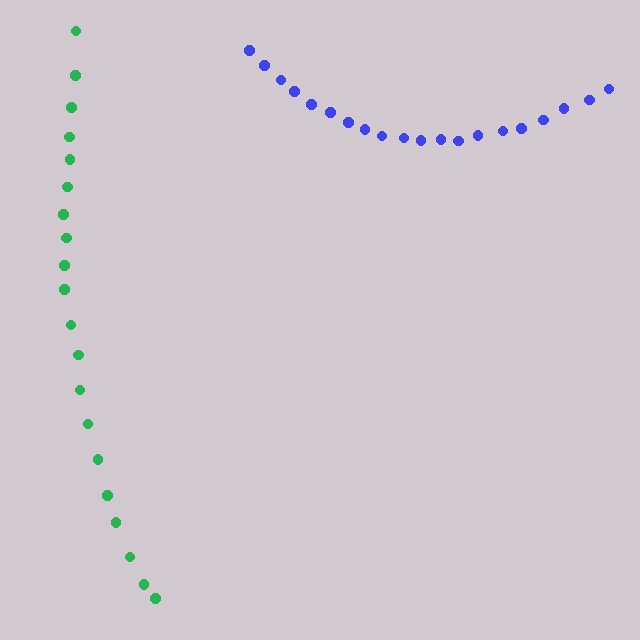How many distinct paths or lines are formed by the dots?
There are 2 distinct paths.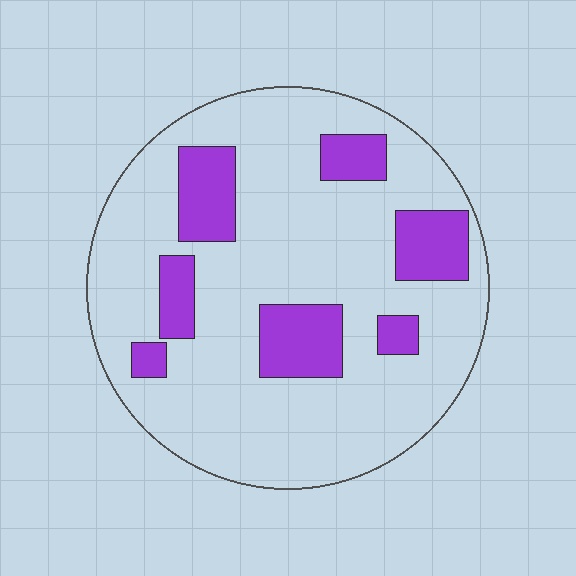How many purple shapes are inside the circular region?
7.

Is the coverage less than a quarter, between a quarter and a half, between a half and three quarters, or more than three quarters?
Less than a quarter.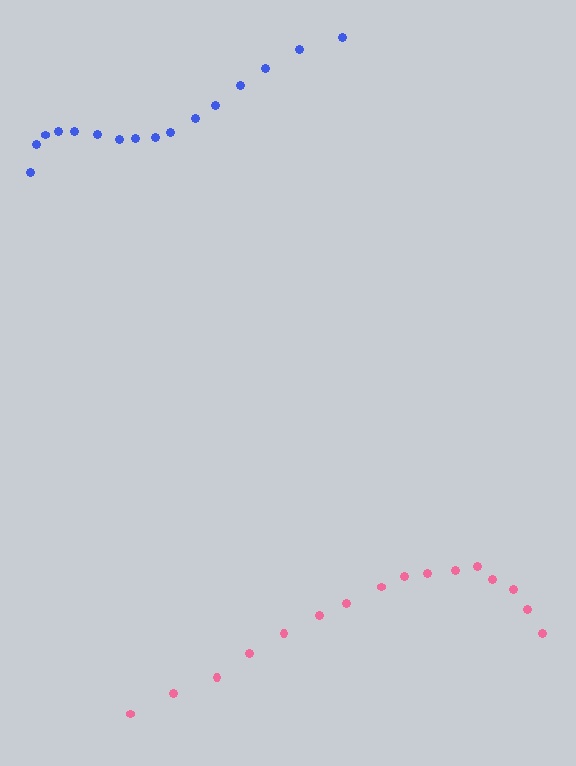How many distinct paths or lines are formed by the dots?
There are 2 distinct paths.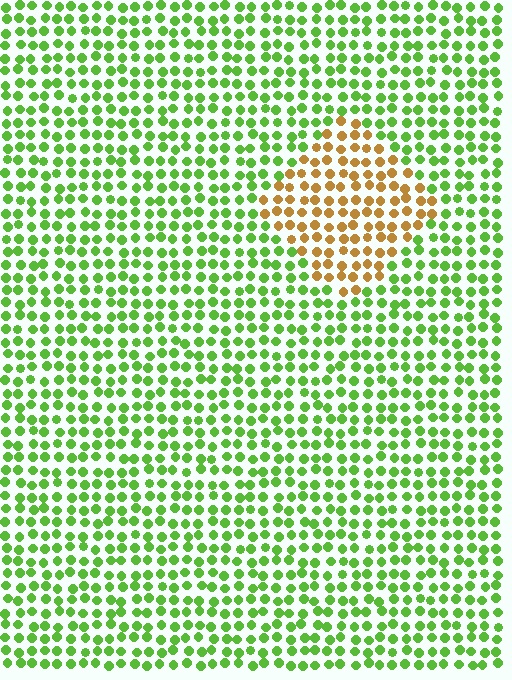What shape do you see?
I see a diamond.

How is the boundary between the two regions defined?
The boundary is defined purely by a slight shift in hue (about 68 degrees). Spacing, size, and orientation are identical on both sides.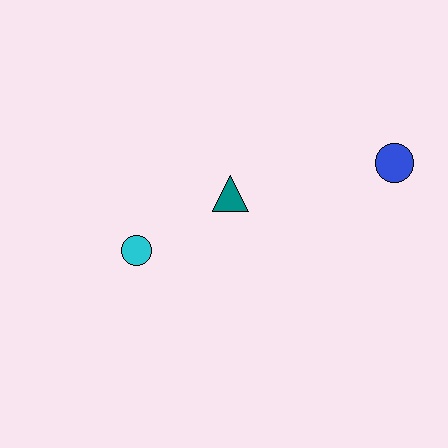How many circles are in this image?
There are 2 circles.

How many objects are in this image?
There are 3 objects.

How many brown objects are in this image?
There are no brown objects.